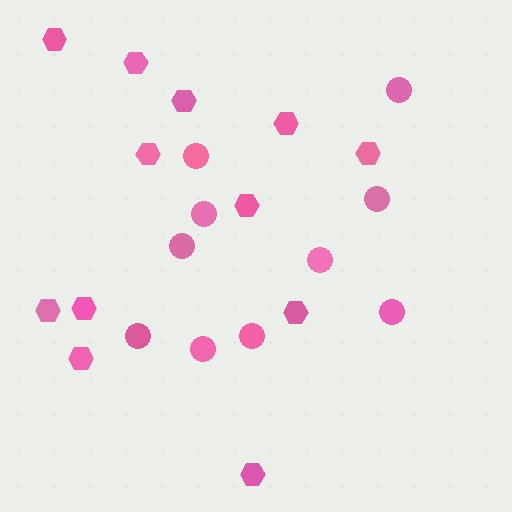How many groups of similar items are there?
There are 2 groups: one group of hexagons (12) and one group of circles (10).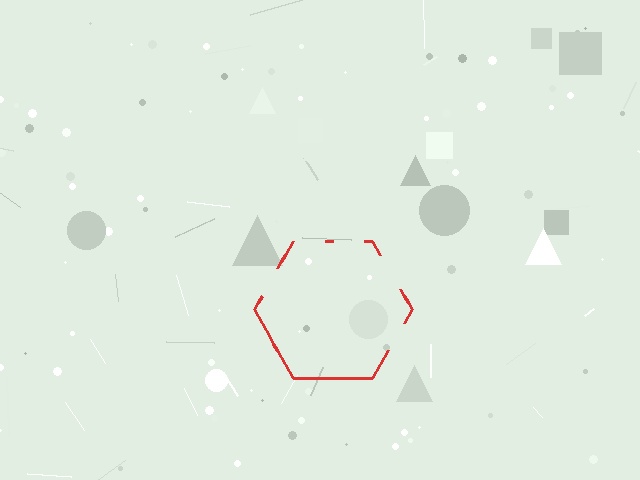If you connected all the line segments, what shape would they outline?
They would outline a hexagon.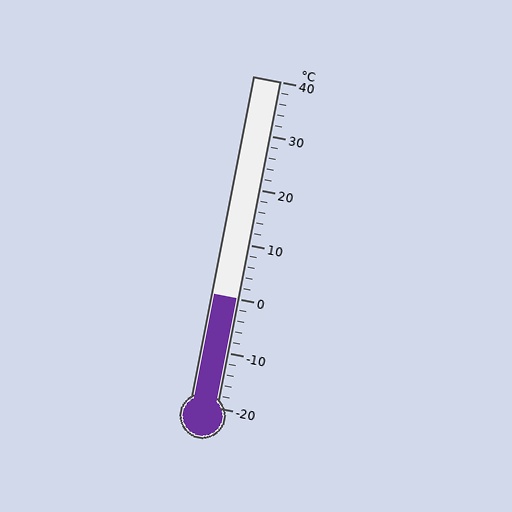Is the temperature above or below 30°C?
The temperature is below 30°C.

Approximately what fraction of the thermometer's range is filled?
The thermometer is filled to approximately 35% of its range.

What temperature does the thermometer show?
The thermometer shows approximately 0°C.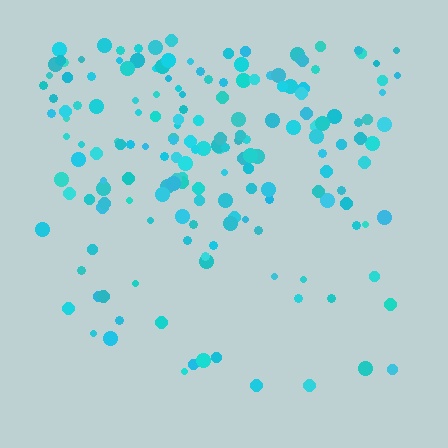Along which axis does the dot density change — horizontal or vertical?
Vertical.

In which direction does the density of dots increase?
From bottom to top, with the top side densest.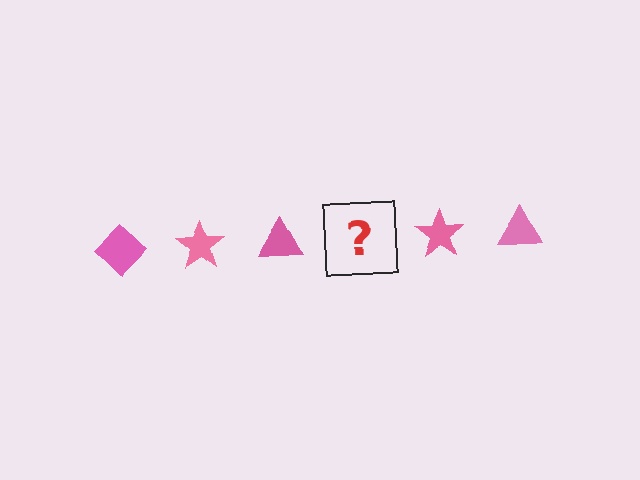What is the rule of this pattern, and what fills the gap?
The rule is that the pattern cycles through diamond, star, triangle shapes in pink. The gap should be filled with a pink diamond.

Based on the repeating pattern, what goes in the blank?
The blank should be a pink diamond.